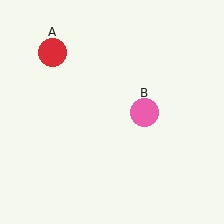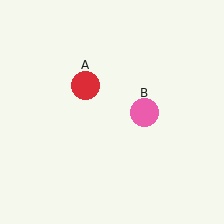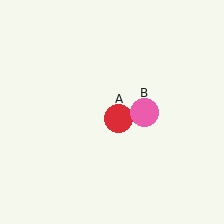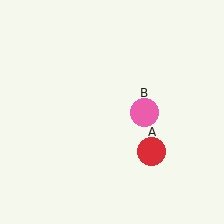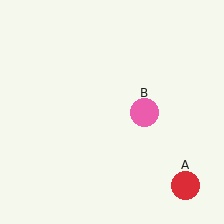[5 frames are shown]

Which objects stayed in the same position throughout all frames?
Pink circle (object B) remained stationary.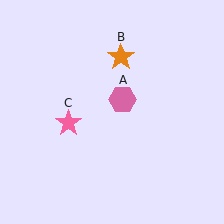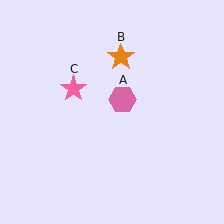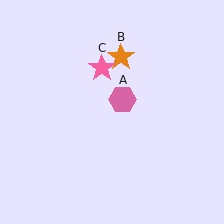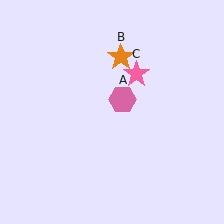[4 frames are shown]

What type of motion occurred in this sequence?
The pink star (object C) rotated clockwise around the center of the scene.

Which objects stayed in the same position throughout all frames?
Pink hexagon (object A) and orange star (object B) remained stationary.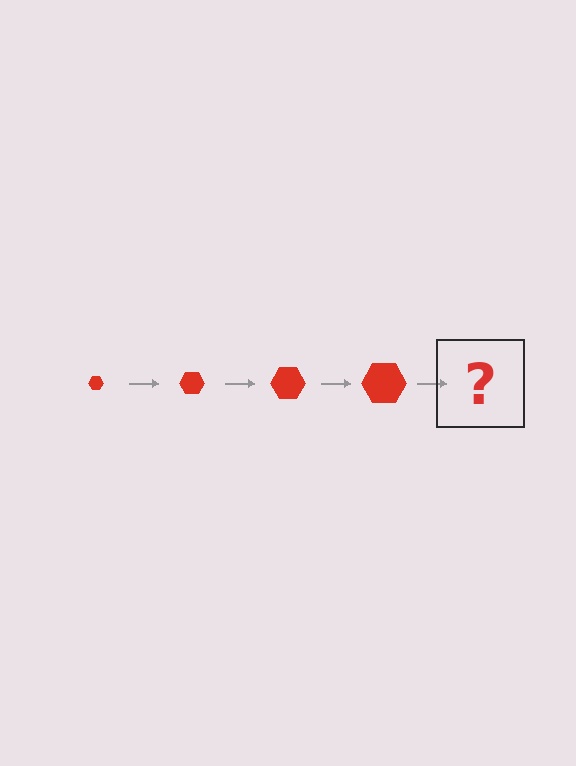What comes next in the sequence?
The next element should be a red hexagon, larger than the previous one.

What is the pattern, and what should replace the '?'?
The pattern is that the hexagon gets progressively larger each step. The '?' should be a red hexagon, larger than the previous one.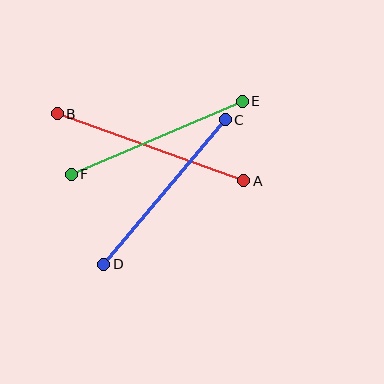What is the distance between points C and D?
The distance is approximately 189 pixels.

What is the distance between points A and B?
The distance is approximately 198 pixels.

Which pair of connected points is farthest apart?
Points A and B are farthest apart.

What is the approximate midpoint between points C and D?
The midpoint is at approximately (164, 192) pixels.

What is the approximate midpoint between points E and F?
The midpoint is at approximately (157, 138) pixels.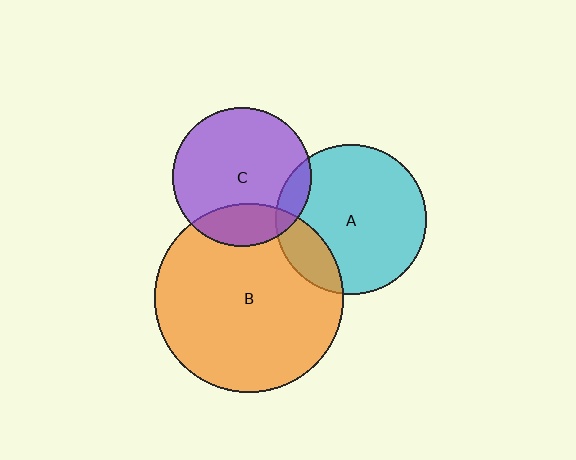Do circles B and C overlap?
Yes.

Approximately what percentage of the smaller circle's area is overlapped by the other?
Approximately 20%.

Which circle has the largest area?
Circle B (orange).